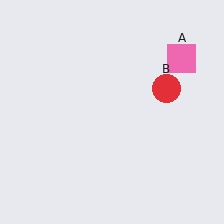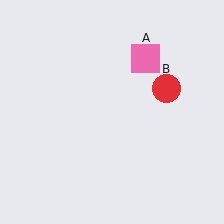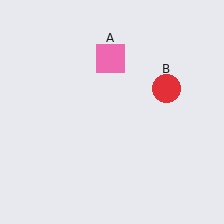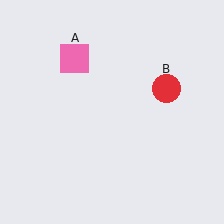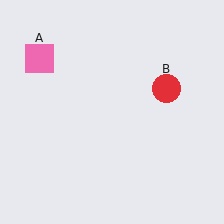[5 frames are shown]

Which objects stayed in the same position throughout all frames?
Red circle (object B) remained stationary.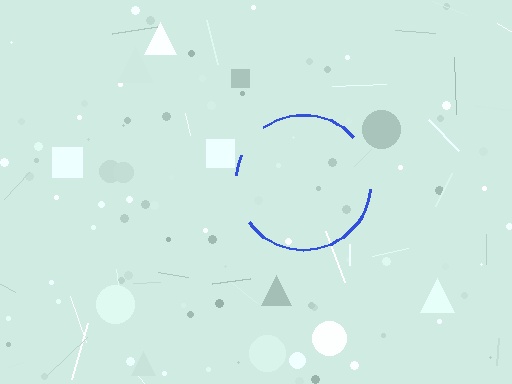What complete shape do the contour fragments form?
The contour fragments form a circle.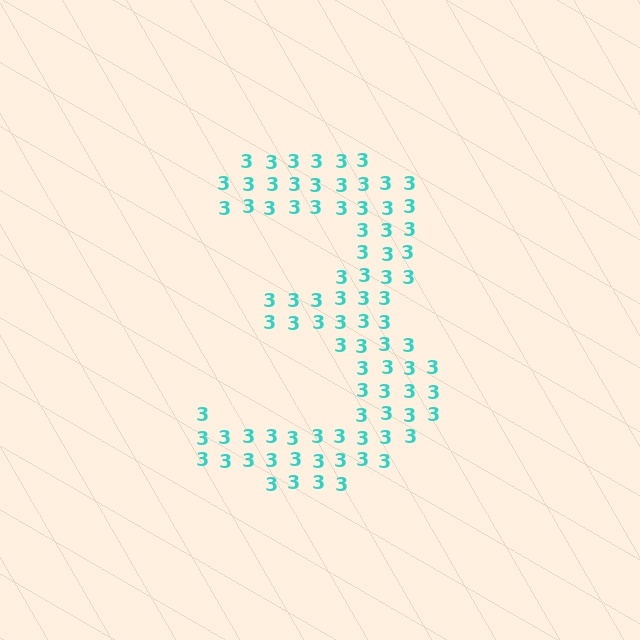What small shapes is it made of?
It is made of small digit 3's.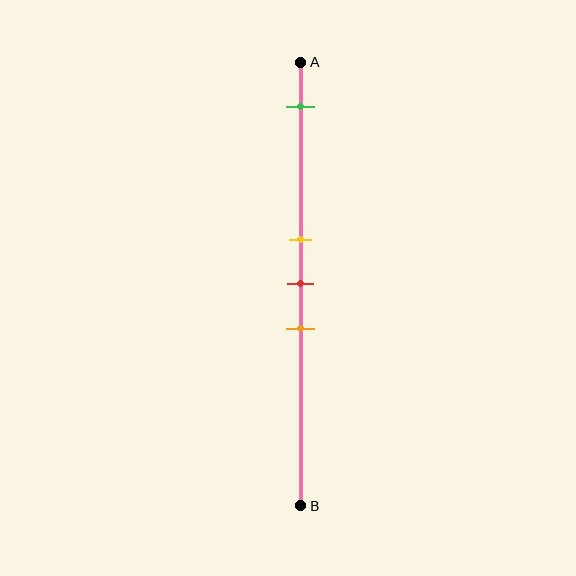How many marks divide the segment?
There are 4 marks dividing the segment.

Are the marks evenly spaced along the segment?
No, the marks are not evenly spaced.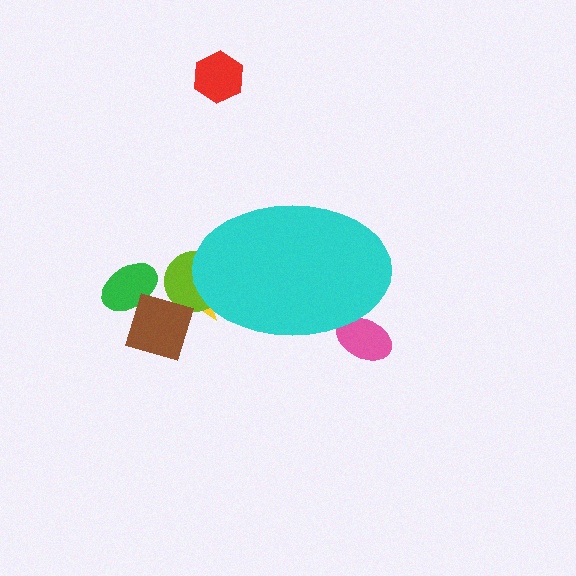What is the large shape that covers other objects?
A cyan ellipse.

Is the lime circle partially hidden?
Yes, the lime circle is partially hidden behind the cyan ellipse.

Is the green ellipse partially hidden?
No, the green ellipse is fully visible.